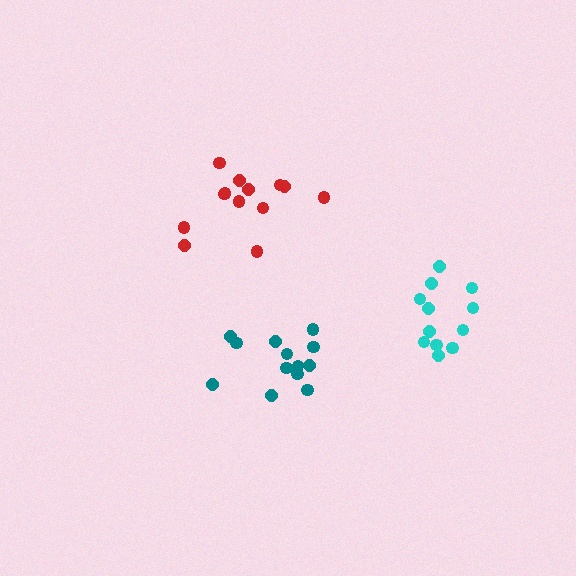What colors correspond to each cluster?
The clusters are colored: teal, red, cyan.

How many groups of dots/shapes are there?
There are 3 groups.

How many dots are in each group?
Group 1: 13 dots, Group 2: 13 dots, Group 3: 12 dots (38 total).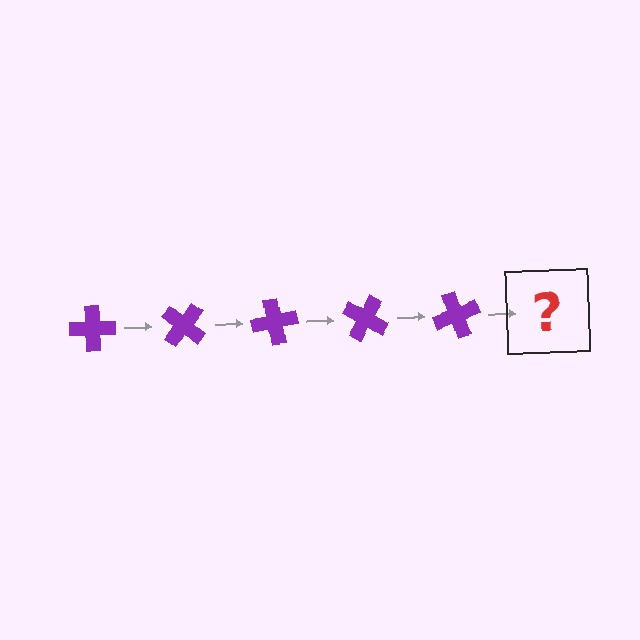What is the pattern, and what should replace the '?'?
The pattern is that the cross rotates 40 degrees each step. The '?' should be a purple cross rotated 200 degrees.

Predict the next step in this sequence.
The next step is a purple cross rotated 200 degrees.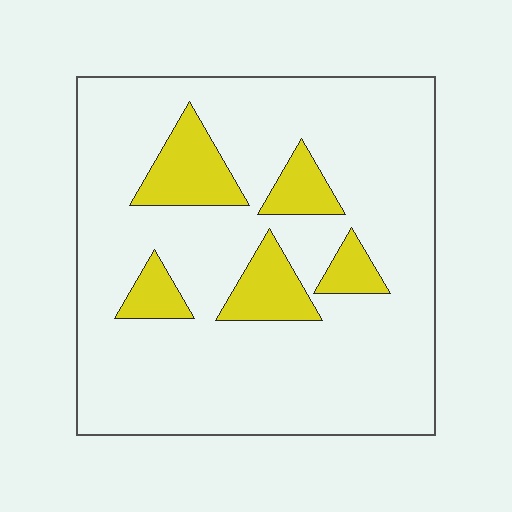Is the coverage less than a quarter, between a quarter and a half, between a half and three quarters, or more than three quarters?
Less than a quarter.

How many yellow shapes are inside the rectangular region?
5.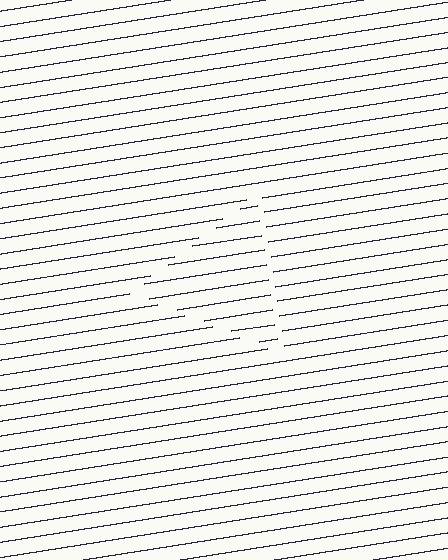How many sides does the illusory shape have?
3 sides — the line-ends trace a triangle.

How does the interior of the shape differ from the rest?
The interior of the shape contains the same grating, shifted by half a period — the contour is defined by the phase discontinuity where line-ends from the inner and outer gratings abut.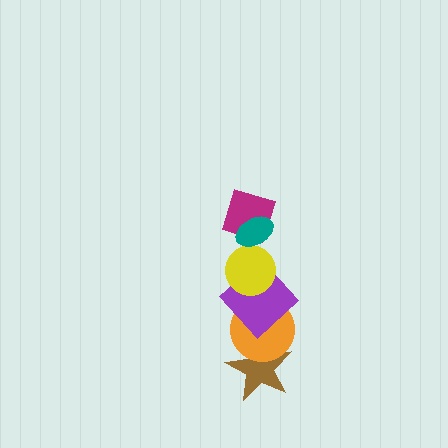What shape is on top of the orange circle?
The purple diamond is on top of the orange circle.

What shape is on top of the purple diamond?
The yellow circle is on top of the purple diamond.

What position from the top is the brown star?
The brown star is 6th from the top.